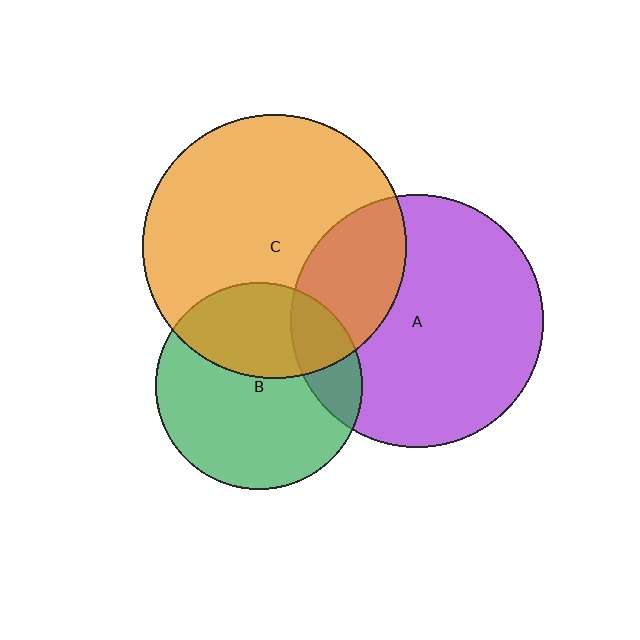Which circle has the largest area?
Circle C (orange).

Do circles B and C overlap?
Yes.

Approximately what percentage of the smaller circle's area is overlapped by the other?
Approximately 35%.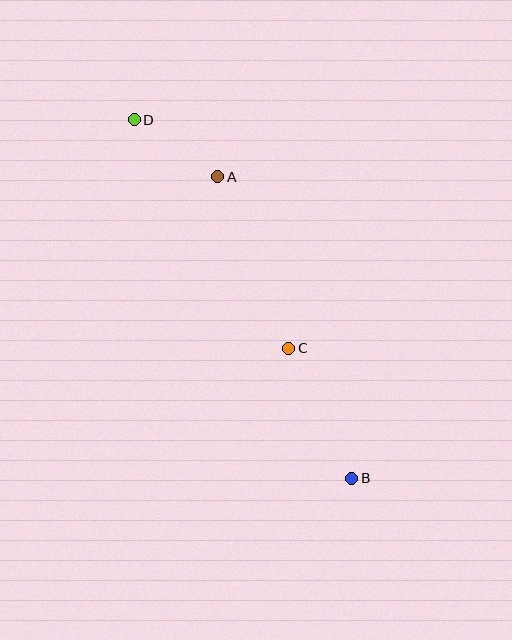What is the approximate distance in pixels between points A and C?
The distance between A and C is approximately 185 pixels.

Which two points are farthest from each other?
Points B and D are farthest from each other.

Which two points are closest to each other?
Points A and D are closest to each other.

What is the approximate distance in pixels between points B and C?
The distance between B and C is approximately 145 pixels.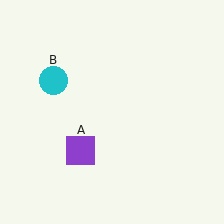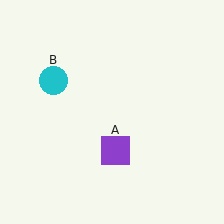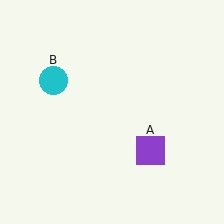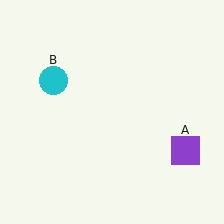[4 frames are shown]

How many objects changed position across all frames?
1 object changed position: purple square (object A).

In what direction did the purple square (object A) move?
The purple square (object A) moved right.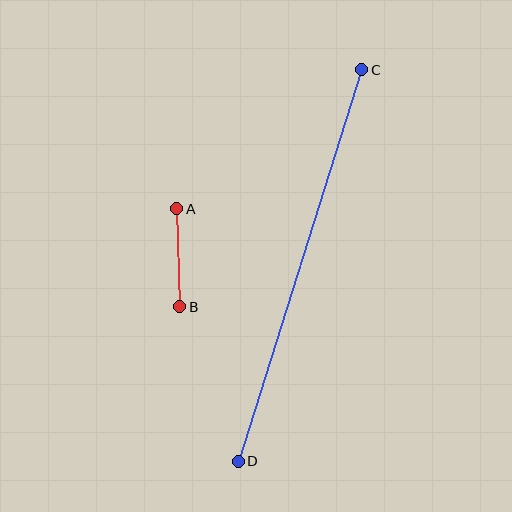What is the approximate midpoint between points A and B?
The midpoint is at approximately (178, 258) pixels.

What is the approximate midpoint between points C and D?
The midpoint is at approximately (300, 266) pixels.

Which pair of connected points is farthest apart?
Points C and D are farthest apart.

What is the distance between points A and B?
The distance is approximately 98 pixels.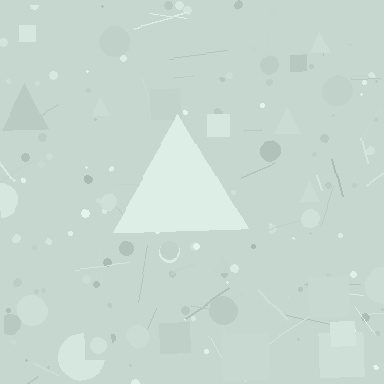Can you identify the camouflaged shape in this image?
The camouflaged shape is a triangle.